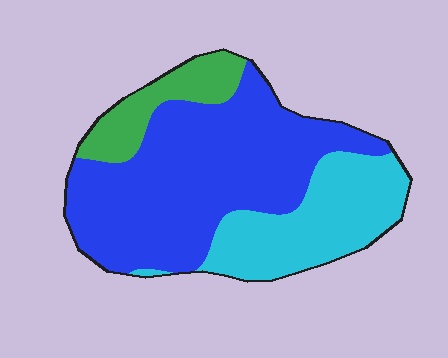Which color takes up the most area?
Blue, at roughly 60%.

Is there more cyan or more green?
Cyan.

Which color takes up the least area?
Green, at roughly 15%.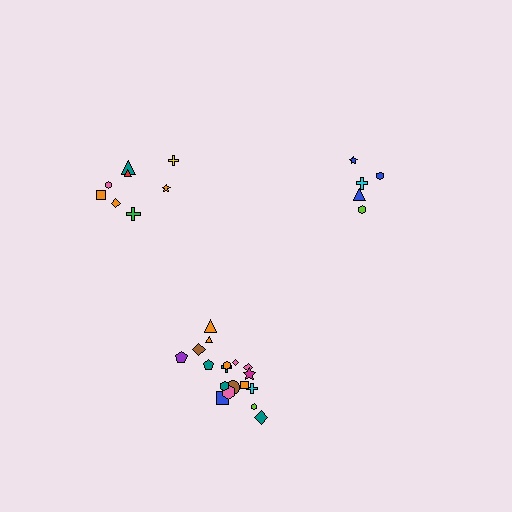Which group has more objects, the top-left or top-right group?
The top-left group.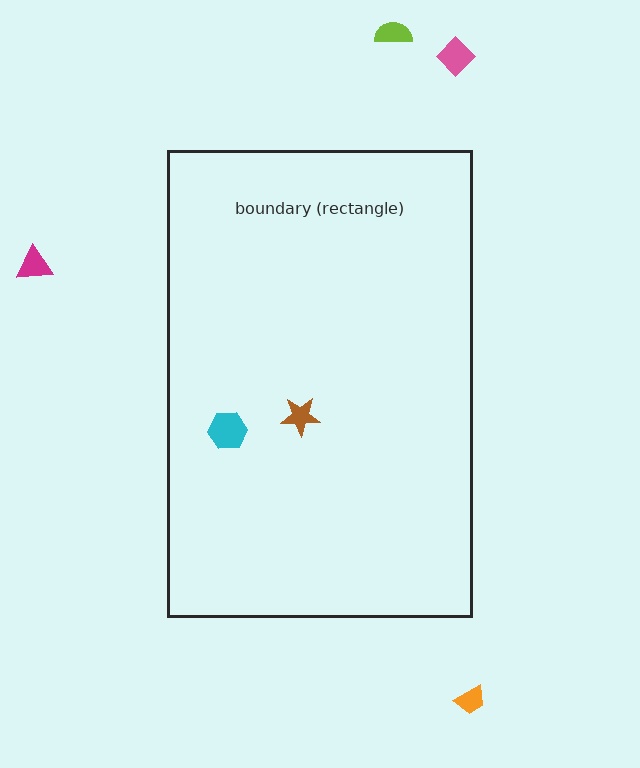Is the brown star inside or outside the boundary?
Inside.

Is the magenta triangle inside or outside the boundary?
Outside.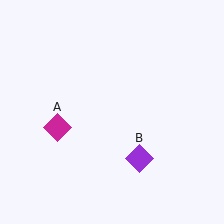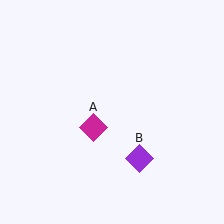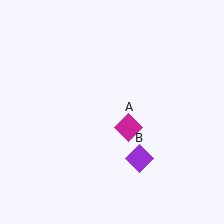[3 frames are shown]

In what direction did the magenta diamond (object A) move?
The magenta diamond (object A) moved right.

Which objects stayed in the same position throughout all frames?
Purple diamond (object B) remained stationary.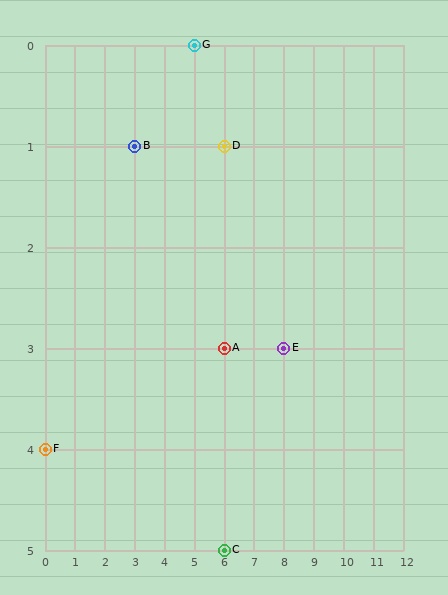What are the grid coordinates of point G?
Point G is at grid coordinates (5, 0).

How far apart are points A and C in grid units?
Points A and C are 2 rows apart.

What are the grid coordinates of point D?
Point D is at grid coordinates (6, 1).